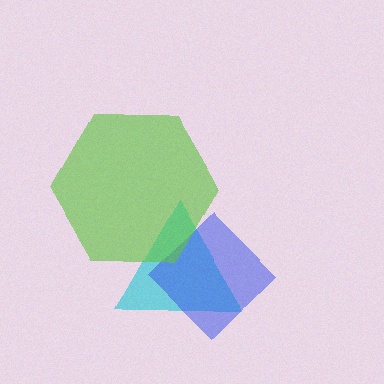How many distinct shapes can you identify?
There are 3 distinct shapes: a cyan triangle, a blue diamond, a lime hexagon.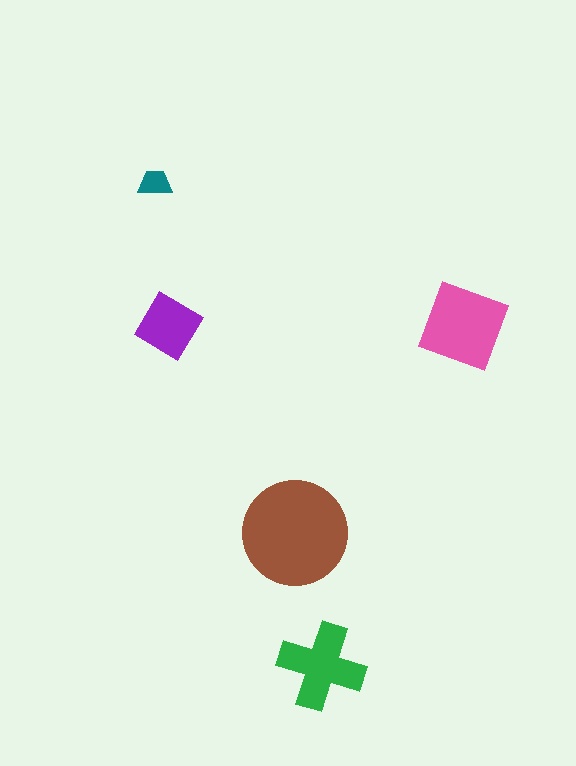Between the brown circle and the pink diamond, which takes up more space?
The brown circle.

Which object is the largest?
The brown circle.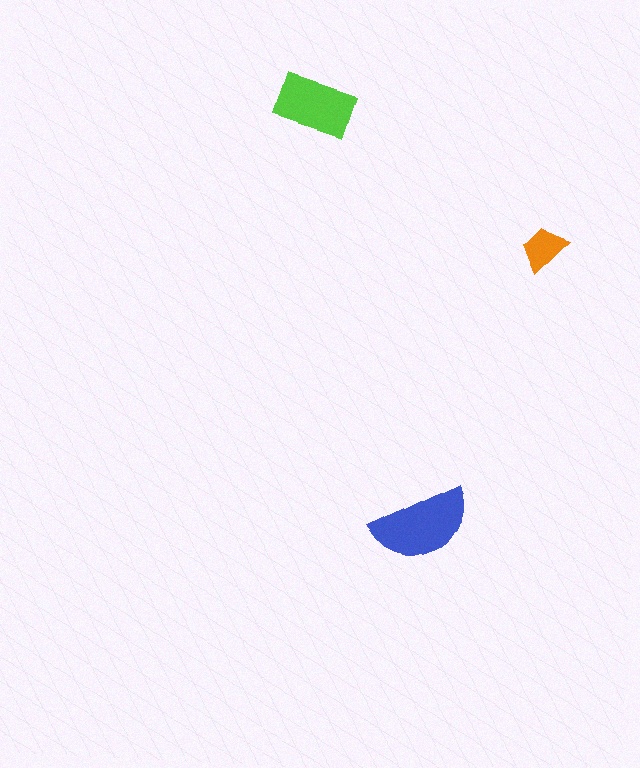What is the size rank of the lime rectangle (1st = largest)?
2nd.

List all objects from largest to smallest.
The blue semicircle, the lime rectangle, the orange trapezoid.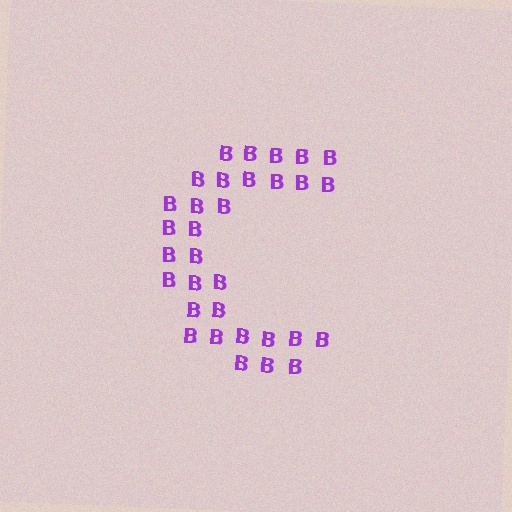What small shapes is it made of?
It is made of small letter B's.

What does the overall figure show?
The overall figure shows the letter C.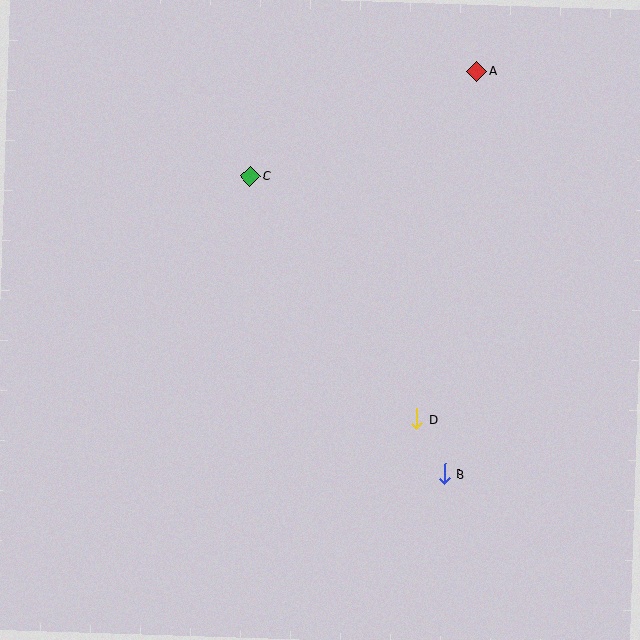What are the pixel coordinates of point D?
Point D is at (417, 419).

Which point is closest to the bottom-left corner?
Point D is closest to the bottom-left corner.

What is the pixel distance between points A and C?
The distance between A and C is 249 pixels.